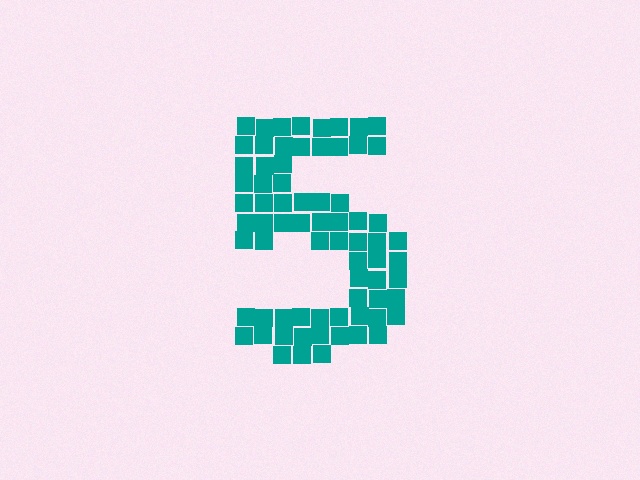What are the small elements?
The small elements are squares.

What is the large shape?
The large shape is the digit 5.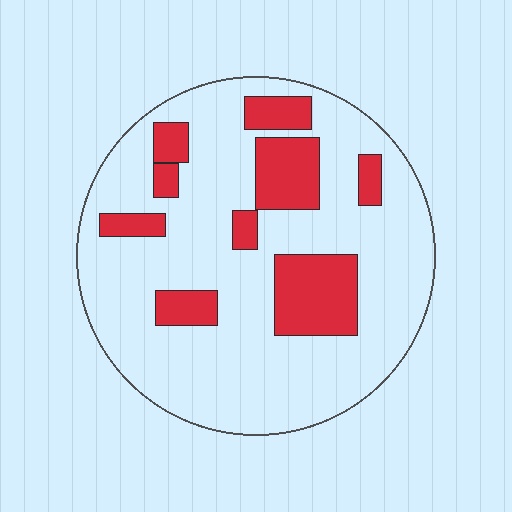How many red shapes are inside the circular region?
9.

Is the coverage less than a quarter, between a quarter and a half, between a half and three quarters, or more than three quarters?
Less than a quarter.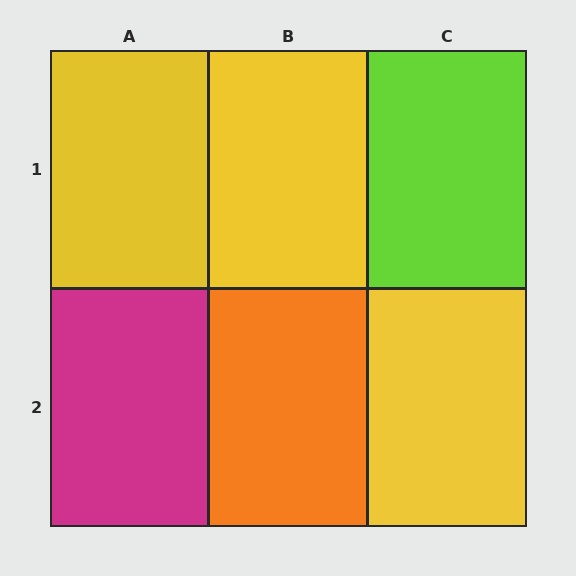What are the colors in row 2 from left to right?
Magenta, orange, yellow.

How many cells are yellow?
3 cells are yellow.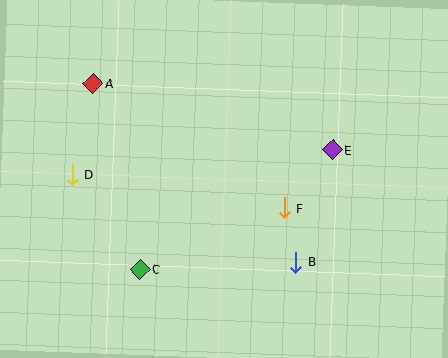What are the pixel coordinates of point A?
Point A is at (93, 83).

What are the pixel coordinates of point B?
Point B is at (296, 262).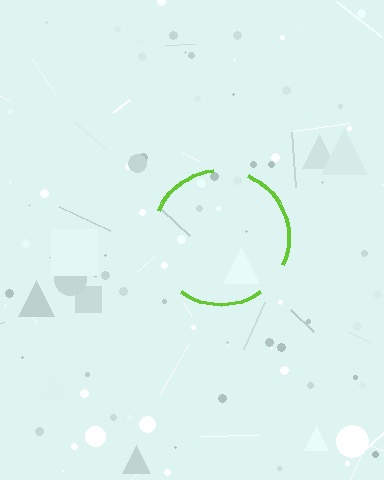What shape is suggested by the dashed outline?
The dashed outline suggests a circle.